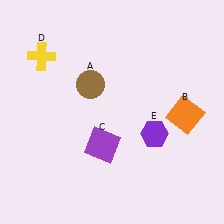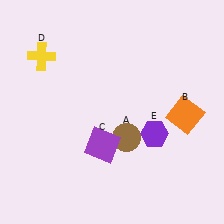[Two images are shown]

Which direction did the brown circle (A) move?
The brown circle (A) moved down.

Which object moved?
The brown circle (A) moved down.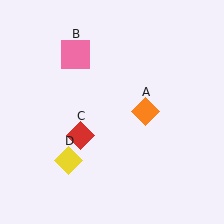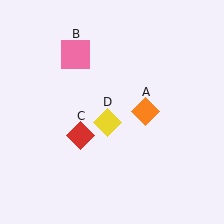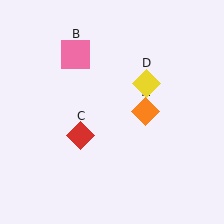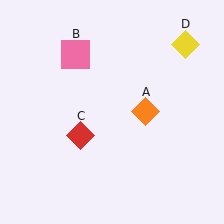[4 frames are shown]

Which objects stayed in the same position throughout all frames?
Orange diamond (object A) and pink square (object B) and red diamond (object C) remained stationary.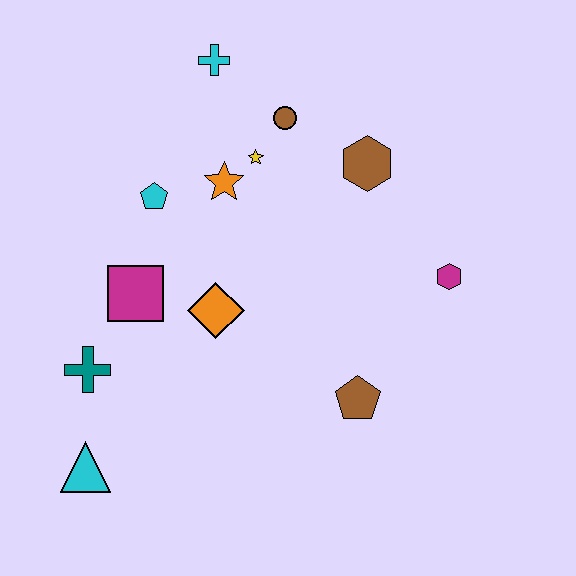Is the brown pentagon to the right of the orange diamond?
Yes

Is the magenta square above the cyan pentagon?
No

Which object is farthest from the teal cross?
The magenta hexagon is farthest from the teal cross.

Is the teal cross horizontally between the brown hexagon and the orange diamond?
No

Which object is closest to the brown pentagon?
The magenta hexagon is closest to the brown pentagon.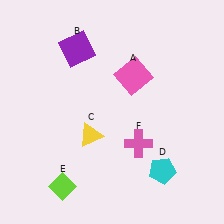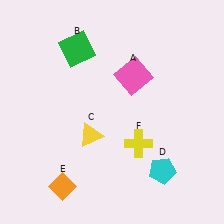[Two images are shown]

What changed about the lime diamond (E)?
In Image 1, E is lime. In Image 2, it changed to orange.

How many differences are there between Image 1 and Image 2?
There are 3 differences between the two images.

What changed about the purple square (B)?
In Image 1, B is purple. In Image 2, it changed to green.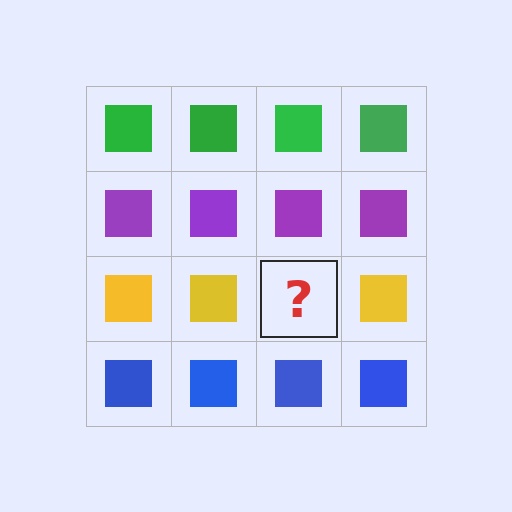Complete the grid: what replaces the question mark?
The question mark should be replaced with a yellow square.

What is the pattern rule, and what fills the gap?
The rule is that each row has a consistent color. The gap should be filled with a yellow square.